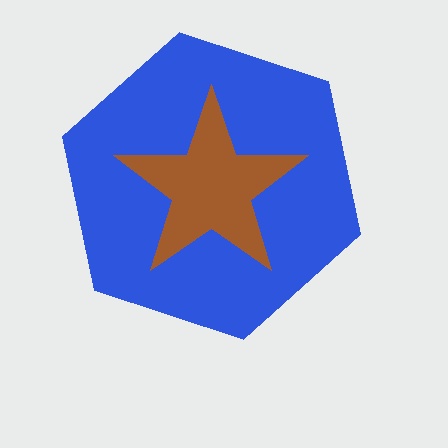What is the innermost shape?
The brown star.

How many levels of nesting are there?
2.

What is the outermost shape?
The blue hexagon.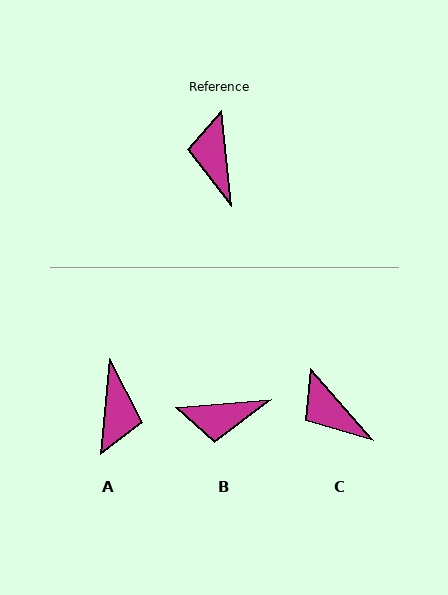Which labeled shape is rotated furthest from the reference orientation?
A, about 169 degrees away.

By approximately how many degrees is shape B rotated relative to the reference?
Approximately 89 degrees counter-clockwise.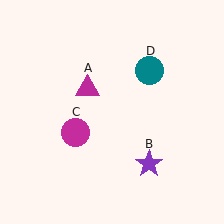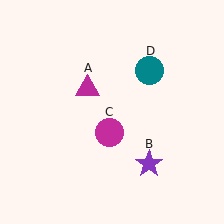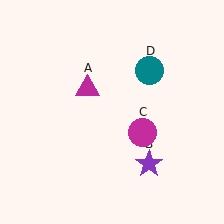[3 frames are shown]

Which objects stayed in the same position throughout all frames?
Magenta triangle (object A) and purple star (object B) and teal circle (object D) remained stationary.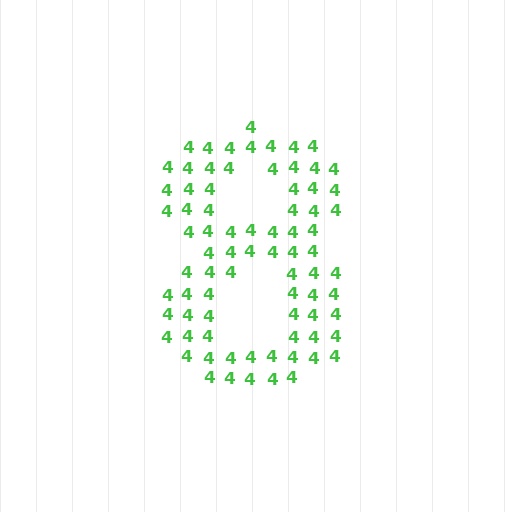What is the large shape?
The large shape is the digit 8.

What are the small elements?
The small elements are digit 4's.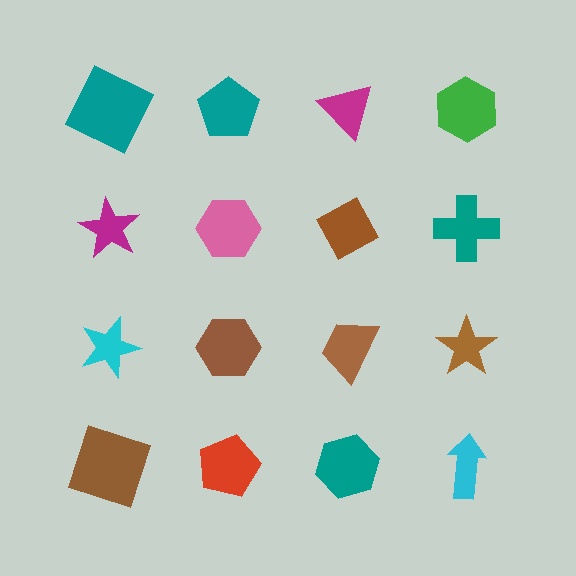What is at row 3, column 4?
A brown star.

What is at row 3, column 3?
A brown trapezoid.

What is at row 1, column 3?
A magenta triangle.